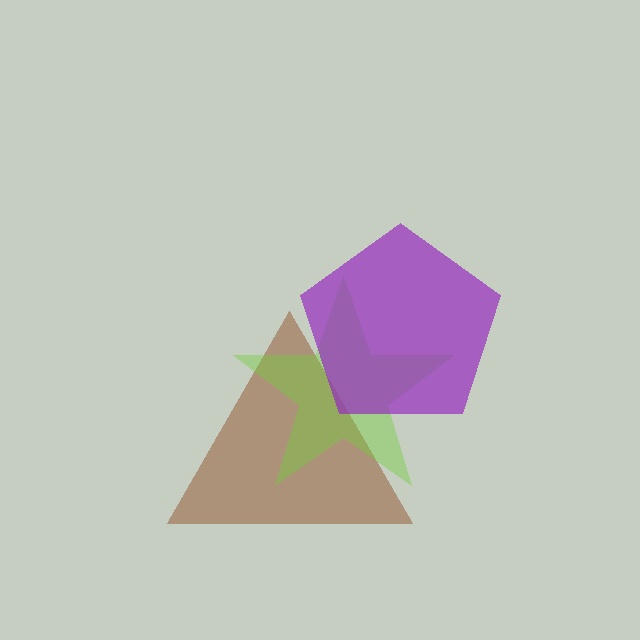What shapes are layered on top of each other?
The layered shapes are: a brown triangle, a lime star, a purple pentagon.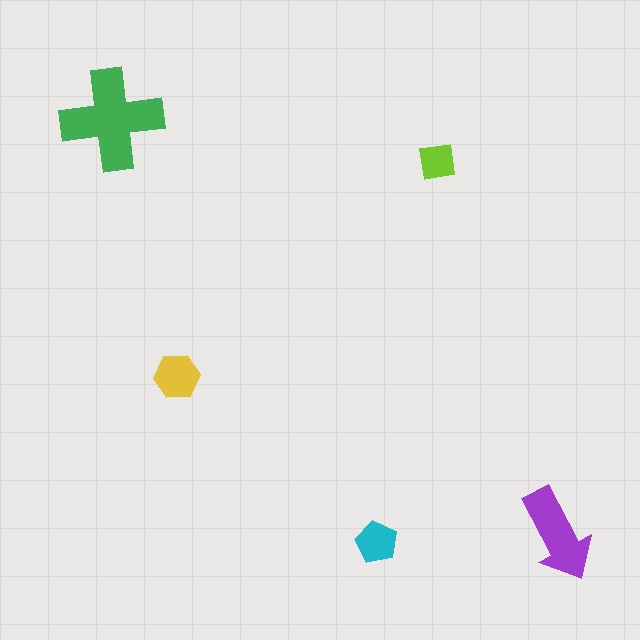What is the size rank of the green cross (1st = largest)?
1st.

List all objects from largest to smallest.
The green cross, the purple arrow, the yellow hexagon, the cyan pentagon, the lime square.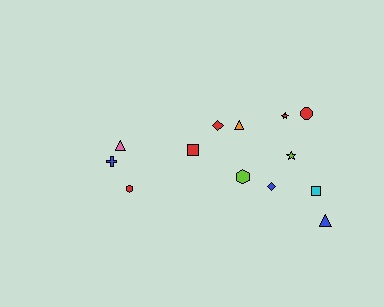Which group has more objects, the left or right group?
The right group.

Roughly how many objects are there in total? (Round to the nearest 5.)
Roughly 15 objects in total.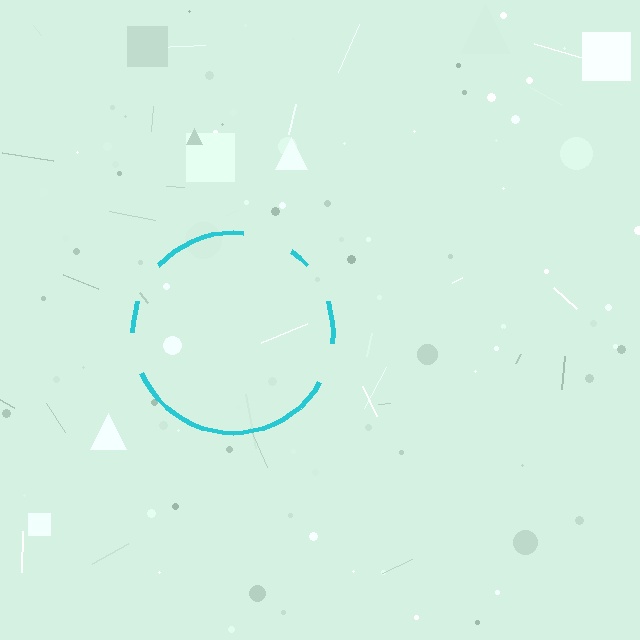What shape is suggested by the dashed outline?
The dashed outline suggests a circle.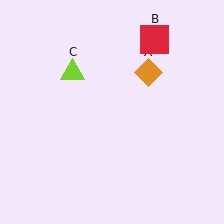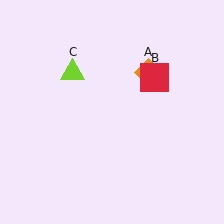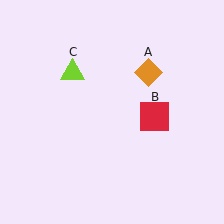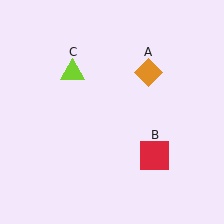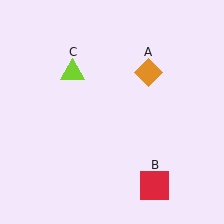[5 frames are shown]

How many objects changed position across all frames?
1 object changed position: red square (object B).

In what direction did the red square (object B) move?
The red square (object B) moved down.